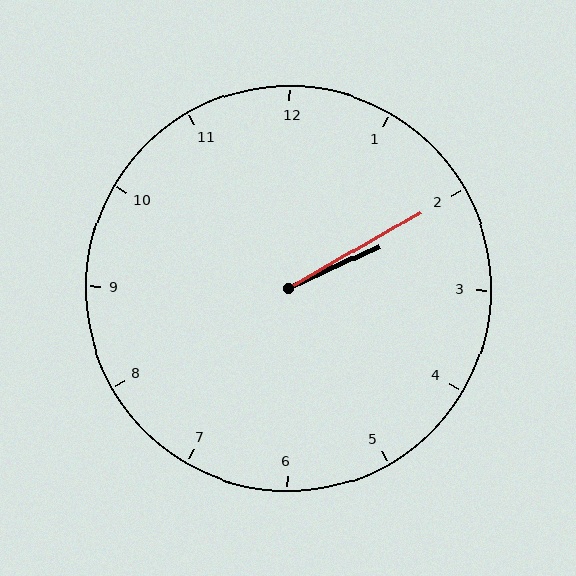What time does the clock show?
2:10.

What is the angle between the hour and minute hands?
Approximately 5 degrees.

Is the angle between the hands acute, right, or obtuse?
It is acute.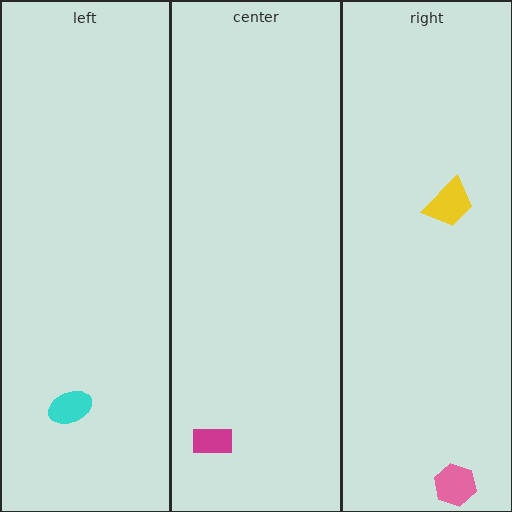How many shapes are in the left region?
1.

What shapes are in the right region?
The pink hexagon, the yellow trapezoid.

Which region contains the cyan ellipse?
The left region.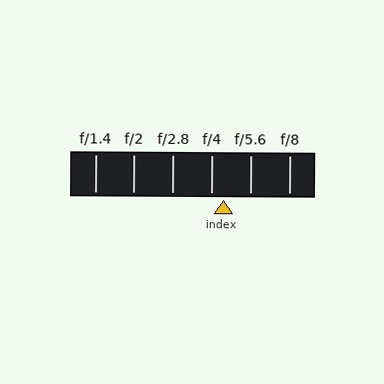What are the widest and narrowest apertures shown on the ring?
The widest aperture shown is f/1.4 and the narrowest is f/8.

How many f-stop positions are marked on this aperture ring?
There are 6 f-stop positions marked.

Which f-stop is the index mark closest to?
The index mark is closest to f/4.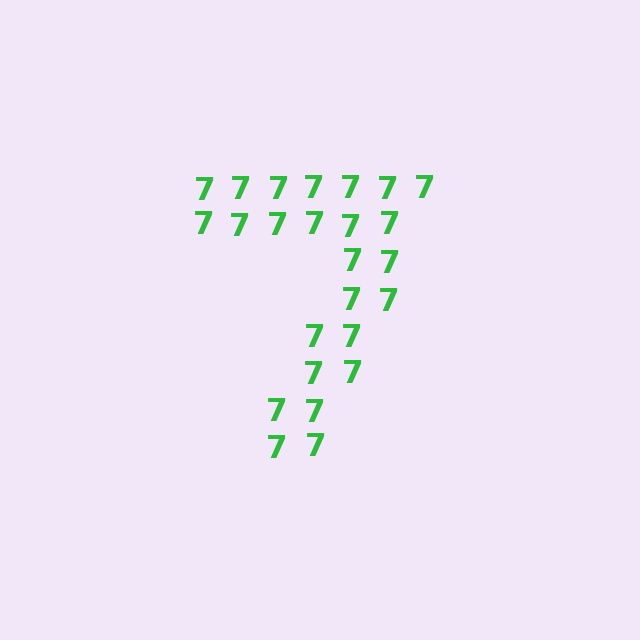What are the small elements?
The small elements are digit 7's.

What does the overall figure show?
The overall figure shows the digit 7.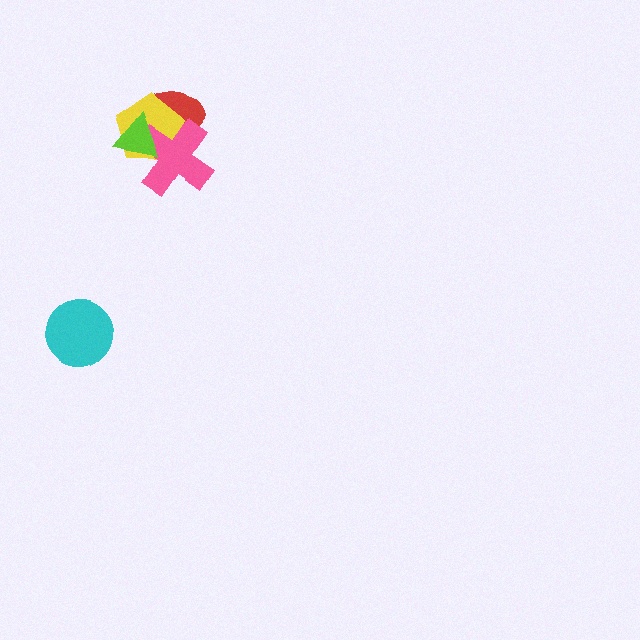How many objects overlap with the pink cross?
3 objects overlap with the pink cross.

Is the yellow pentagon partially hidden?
Yes, it is partially covered by another shape.